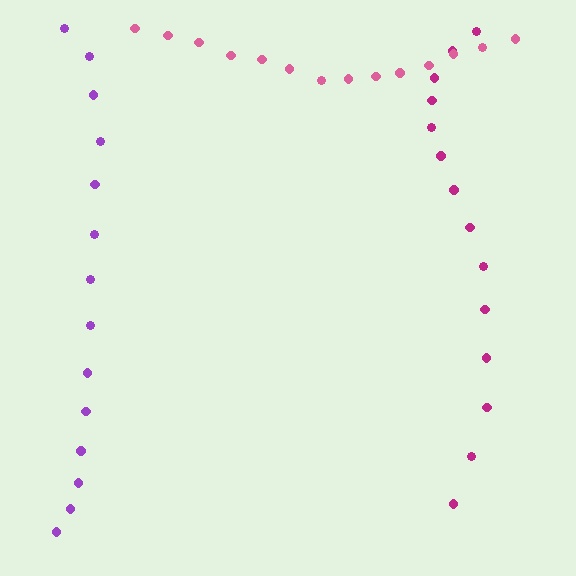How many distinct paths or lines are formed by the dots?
There are 3 distinct paths.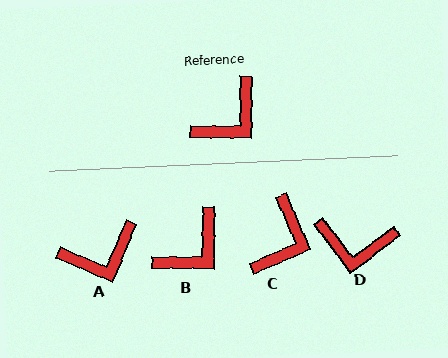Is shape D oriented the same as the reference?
No, it is off by about 52 degrees.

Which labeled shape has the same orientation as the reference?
B.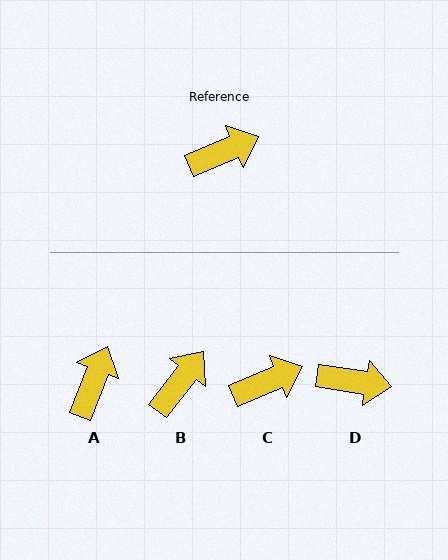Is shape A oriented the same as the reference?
No, it is off by about 46 degrees.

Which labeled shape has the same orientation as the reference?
C.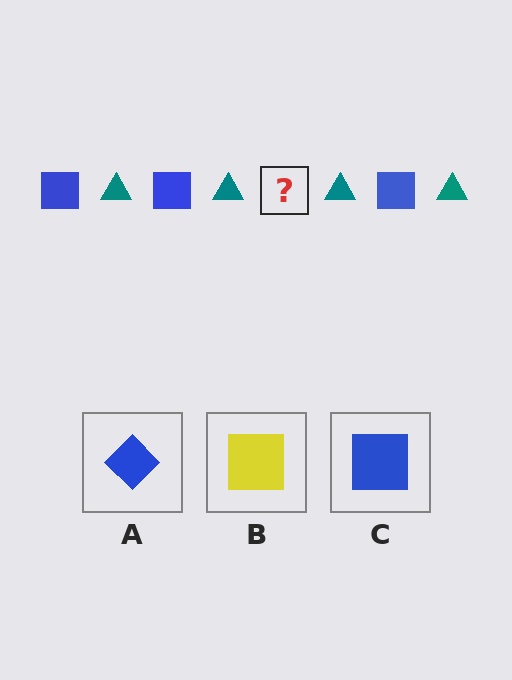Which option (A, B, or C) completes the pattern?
C.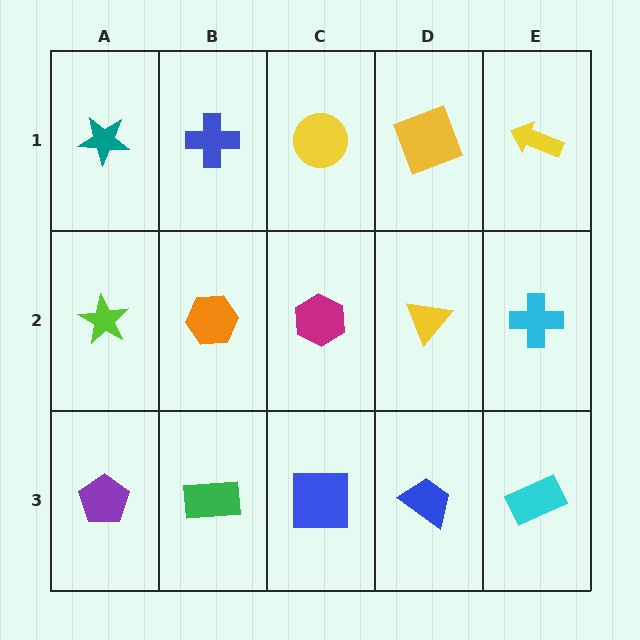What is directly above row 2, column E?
A yellow arrow.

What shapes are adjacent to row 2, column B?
A blue cross (row 1, column B), a green rectangle (row 3, column B), a lime star (row 2, column A), a magenta hexagon (row 2, column C).